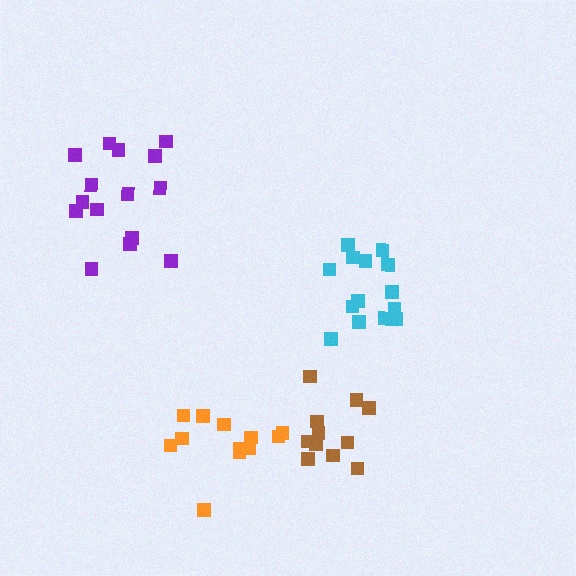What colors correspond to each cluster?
The clusters are colored: brown, purple, orange, cyan.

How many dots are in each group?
Group 1: 11 dots, Group 2: 15 dots, Group 3: 12 dots, Group 4: 14 dots (52 total).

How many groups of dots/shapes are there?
There are 4 groups.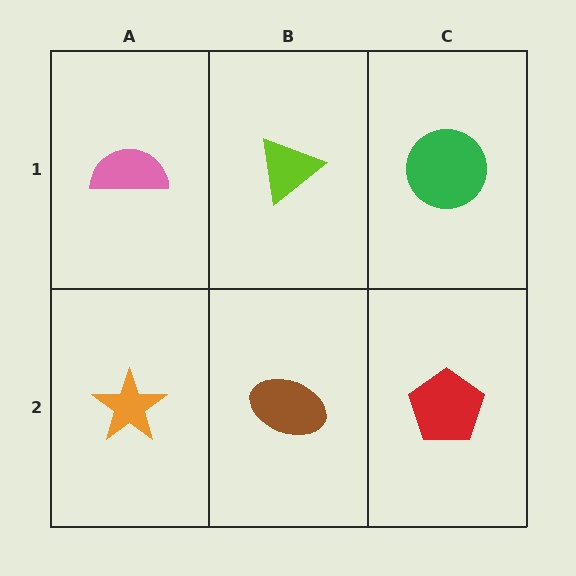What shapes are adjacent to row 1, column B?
A brown ellipse (row 2, column B), a pink semicircle (row 1, column A), a green circle (row 1, column C).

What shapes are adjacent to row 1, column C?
A red pentagon (row 2, column C), a lime triangle (row 1, column B).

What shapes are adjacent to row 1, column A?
An orange star (row 2, column A), a lime triangle (row 1, column B).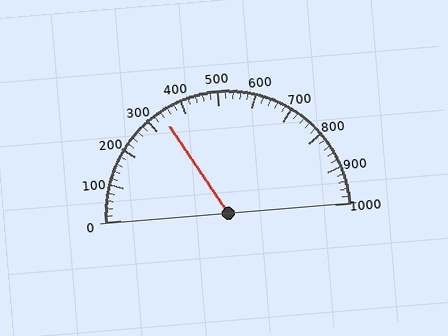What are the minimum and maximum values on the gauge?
The gauge ranges from 0 to 1000.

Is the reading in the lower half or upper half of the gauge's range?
The reading is in the lower half of the range (0 to 1000).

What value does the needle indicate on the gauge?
The needle indicates approximately 340.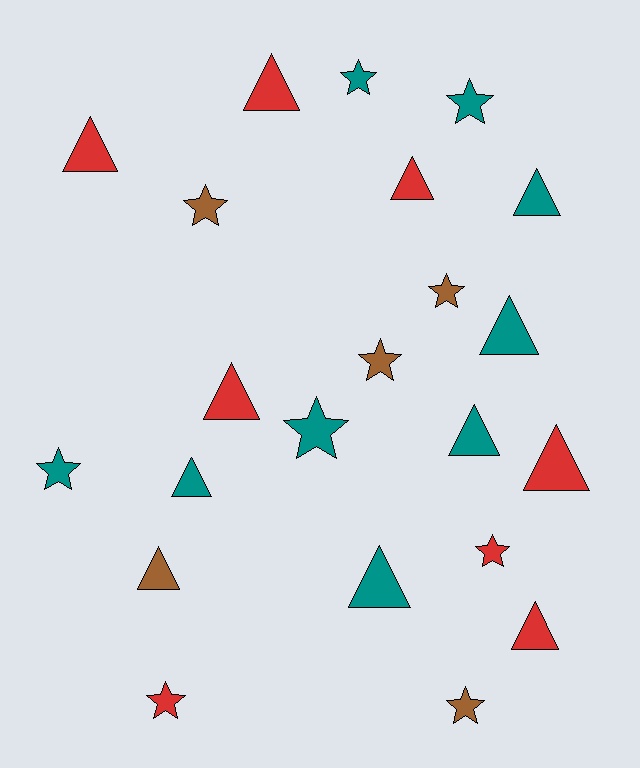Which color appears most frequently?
Teal, with 9 objects.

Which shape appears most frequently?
Triangle, with 12 objects.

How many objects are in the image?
There are 22 objects.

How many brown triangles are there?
There is 1 brown triangle.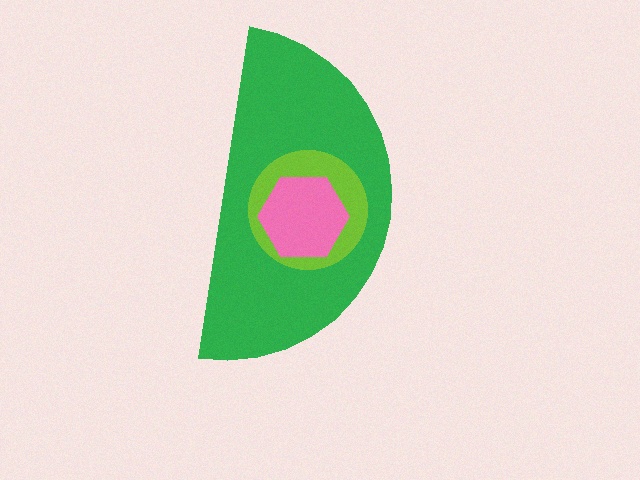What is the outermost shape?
The green semicircle.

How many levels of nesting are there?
3.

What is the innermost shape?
The pink hexagon.